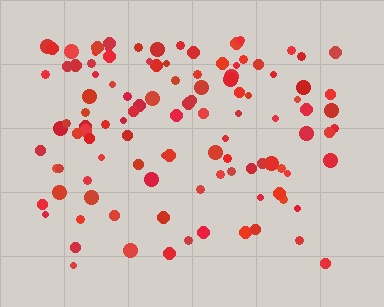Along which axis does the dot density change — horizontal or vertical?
Vertical.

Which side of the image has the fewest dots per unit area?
The bottom.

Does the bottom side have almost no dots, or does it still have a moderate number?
Still a moderate number, just noticeably fewer than the top.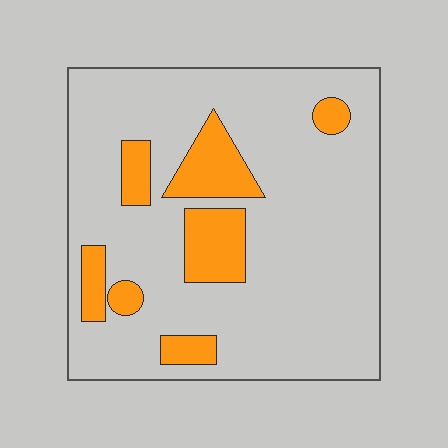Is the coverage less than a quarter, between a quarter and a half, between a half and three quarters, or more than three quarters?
Less than a quarter.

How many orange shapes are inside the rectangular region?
7.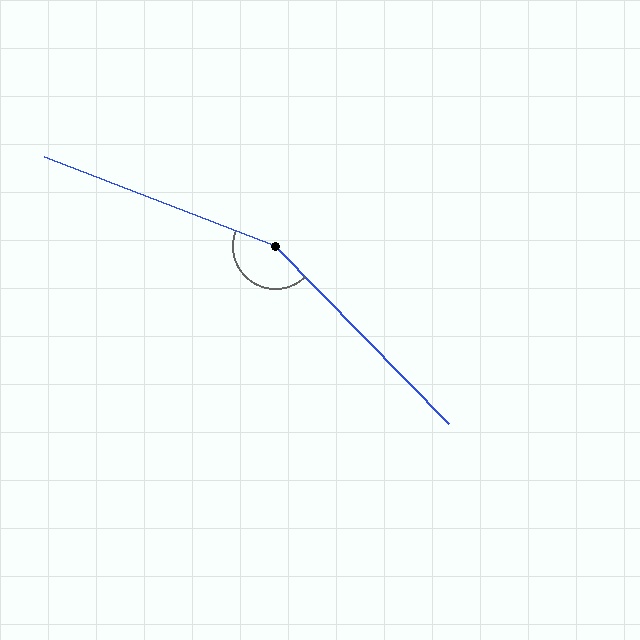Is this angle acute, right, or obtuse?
It is obtuse.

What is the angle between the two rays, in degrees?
Approximately 156 degrees.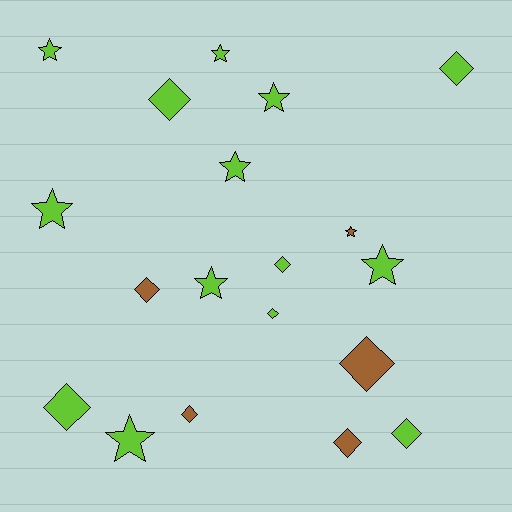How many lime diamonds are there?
There are 6 lime diamonds.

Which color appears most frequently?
Lime, with 14 objects.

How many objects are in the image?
There are 19 objects.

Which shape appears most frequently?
Diamond, with 10 objects.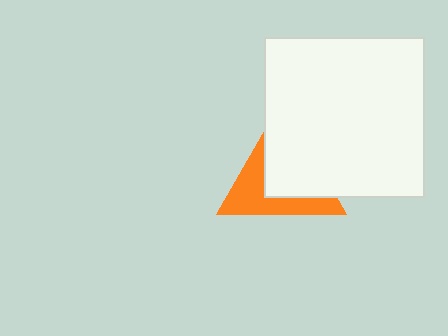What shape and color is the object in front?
The object in front is a white square.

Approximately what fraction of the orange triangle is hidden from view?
Roughly 55% of the orange triangle is hidden behind the white square.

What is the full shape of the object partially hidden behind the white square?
The partially hidden object is an orange triangle.